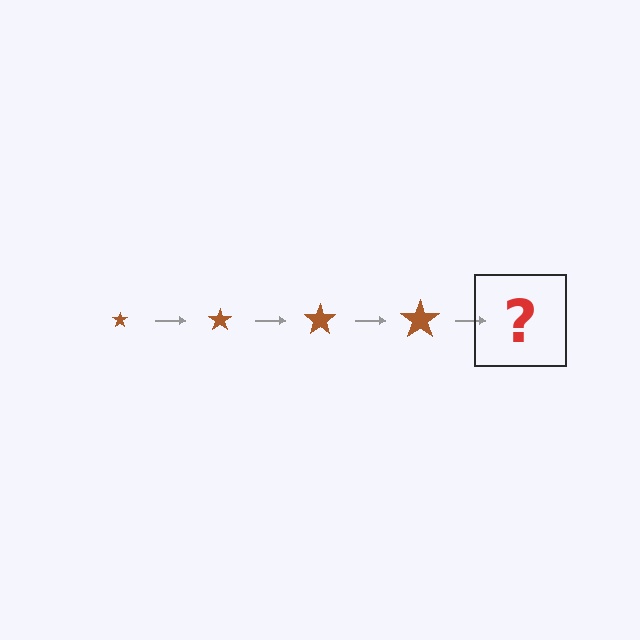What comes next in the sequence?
The next element should be a brown star, larger than the previous one.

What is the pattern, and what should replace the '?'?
The pattern is that the star gets progressively larger each step. The '?' should be a brown star, larger than the previous one.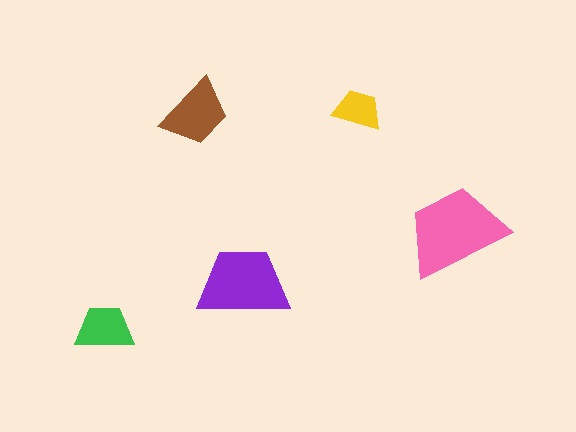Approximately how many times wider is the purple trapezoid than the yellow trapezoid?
About 2 times wider.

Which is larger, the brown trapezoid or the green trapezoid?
The brown one.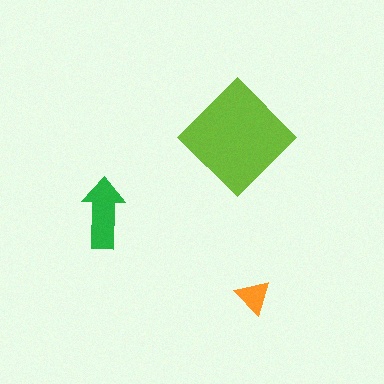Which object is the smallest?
The orange triangle.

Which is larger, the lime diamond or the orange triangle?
The lime diamond.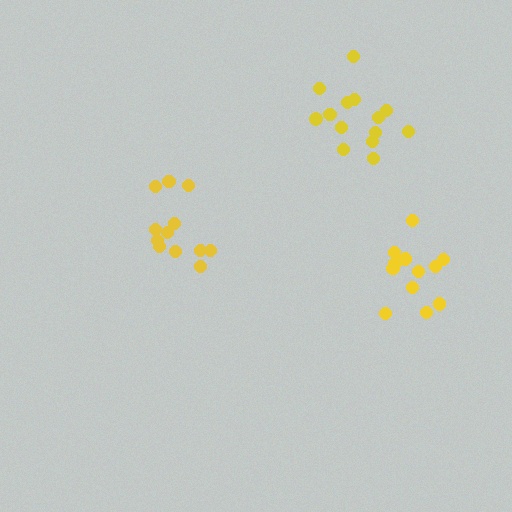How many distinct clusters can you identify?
There are 3 distinct clusters.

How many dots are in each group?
Group 1: 12 dots, Group 2: 13 dots, Group 3: 14 dots (39 total).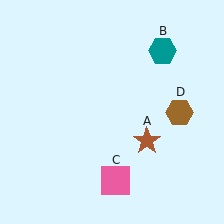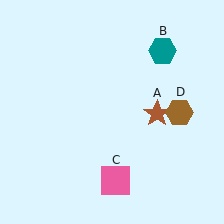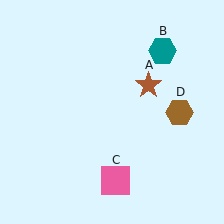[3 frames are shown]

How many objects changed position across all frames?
1 object changed position: brown star (object A).